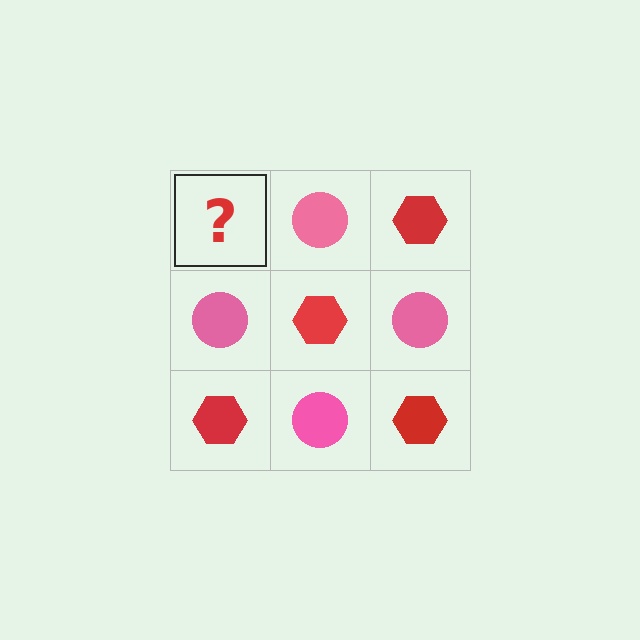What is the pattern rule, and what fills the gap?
The rule is that it alternates red hexagon and pink circle in a checkerboard pattern. The gap should be filled with a red hexagon.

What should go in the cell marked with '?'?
The missing cell should contain a red hexagon.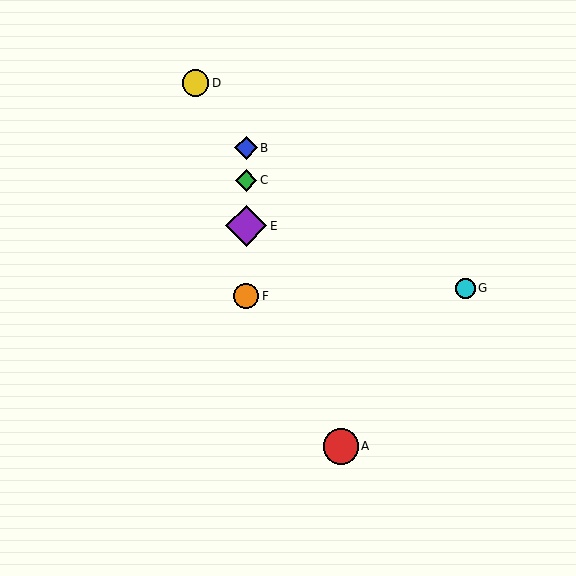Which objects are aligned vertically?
Objects B, C, E, F are aligned vertically.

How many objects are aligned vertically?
4 objects (B, C, E, F) are aligned vertically.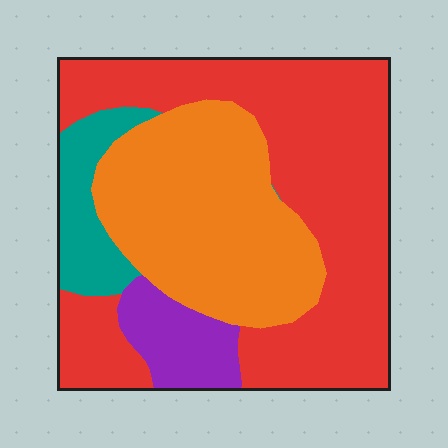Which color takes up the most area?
Red, at roughly 50%.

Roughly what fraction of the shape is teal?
Teal takes up about one tenth (1/10) of the shape.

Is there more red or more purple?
Red.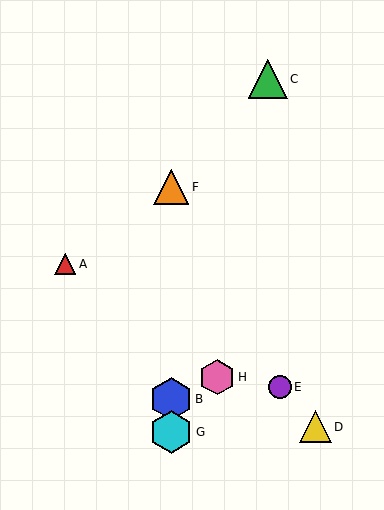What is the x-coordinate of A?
Object A is at x≈65.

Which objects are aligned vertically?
Objects B, F, G are aligned vertically.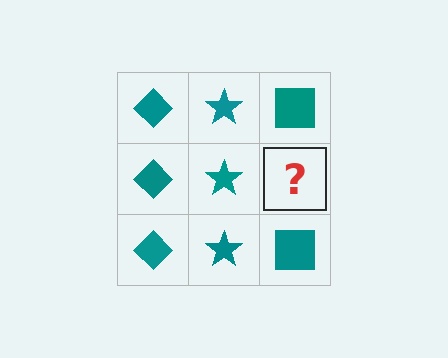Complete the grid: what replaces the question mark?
The question mark should be replaced with a teal square.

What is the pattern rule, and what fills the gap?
The rule is that each column has a consistent shape. The gap should be filled with a teal square.